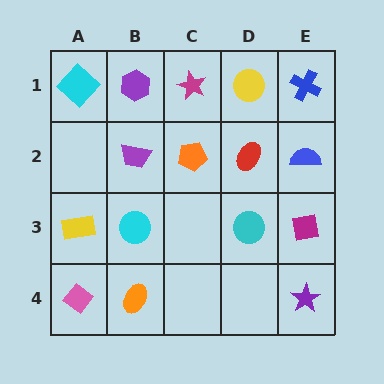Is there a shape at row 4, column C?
No, that cell is empty.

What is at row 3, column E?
A magenta square.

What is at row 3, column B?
A cyan circle.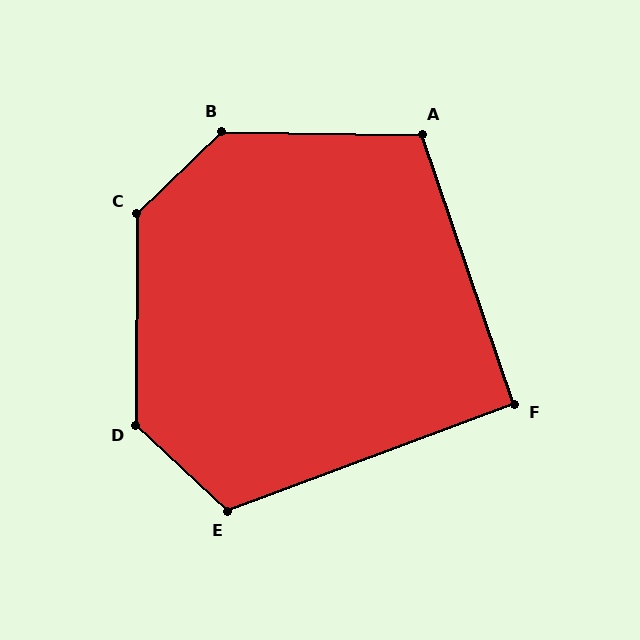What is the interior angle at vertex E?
Approximately 117 degrees (obtuse).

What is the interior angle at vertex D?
Approximately 133 degrees (obtuse).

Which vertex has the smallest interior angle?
F, at approximately 92 degrees.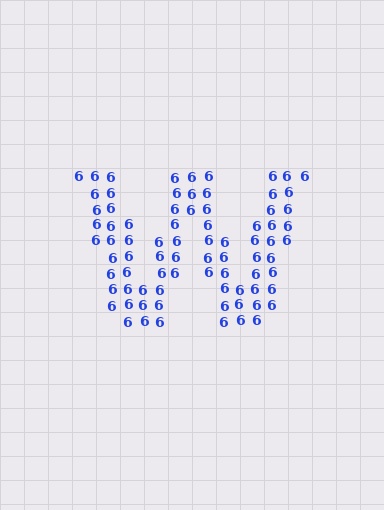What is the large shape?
The large shape is the letter W.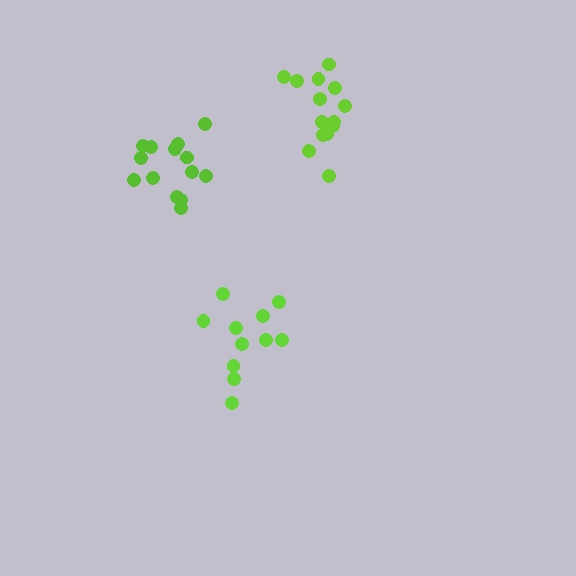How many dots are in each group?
Group 1: 14 dots, Group 2: 11 dots, Group 3: 14 dots (39 total).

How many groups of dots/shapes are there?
There are 3 groups.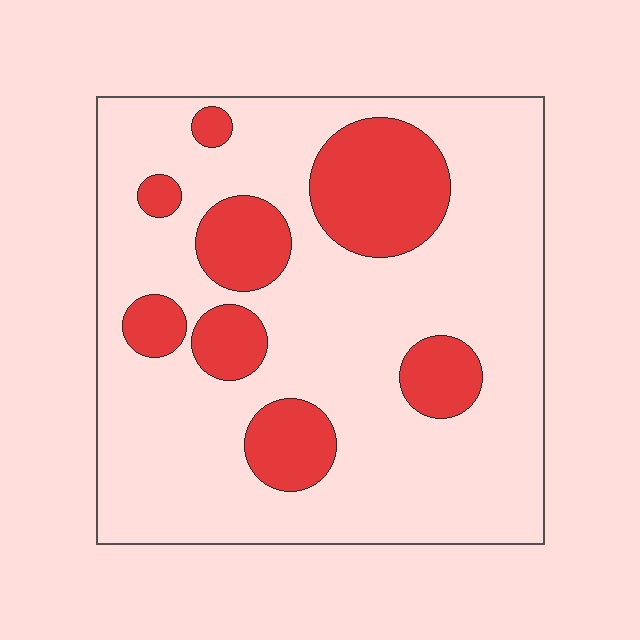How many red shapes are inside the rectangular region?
8.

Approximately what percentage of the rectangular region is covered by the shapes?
Approximately 25%.